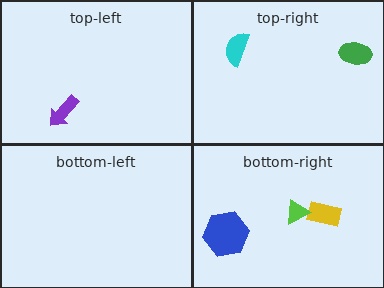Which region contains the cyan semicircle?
The top-right region.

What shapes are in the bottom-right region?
The yellow rectangle, the lime triangle, the blue hexagon.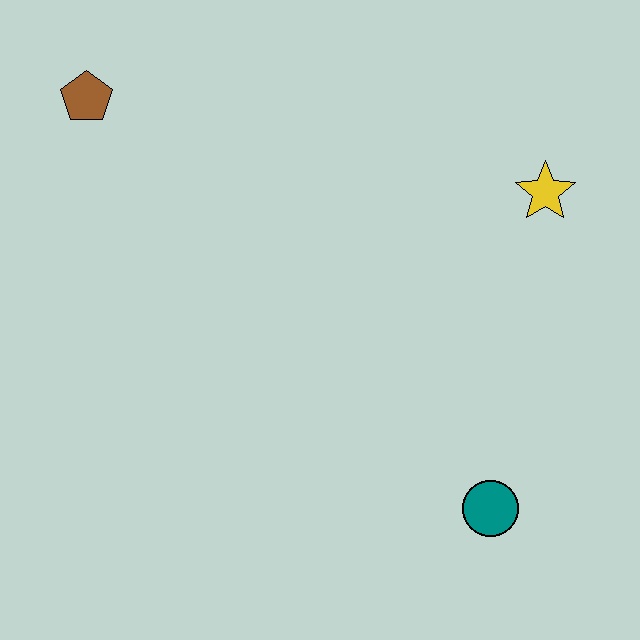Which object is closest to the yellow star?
The teal circle is closest to the yellow star.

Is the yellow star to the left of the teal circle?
No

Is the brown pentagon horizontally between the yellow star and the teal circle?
No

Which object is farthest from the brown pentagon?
The teal circle is farthest from the brown pentagon.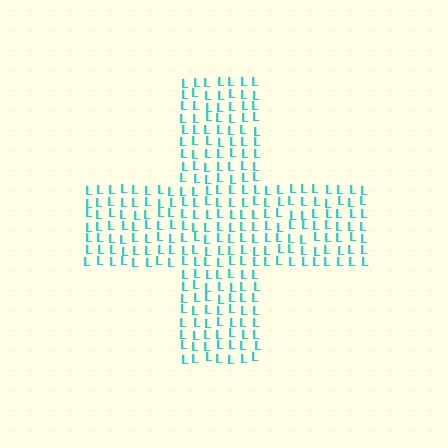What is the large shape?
The large shape is a cross.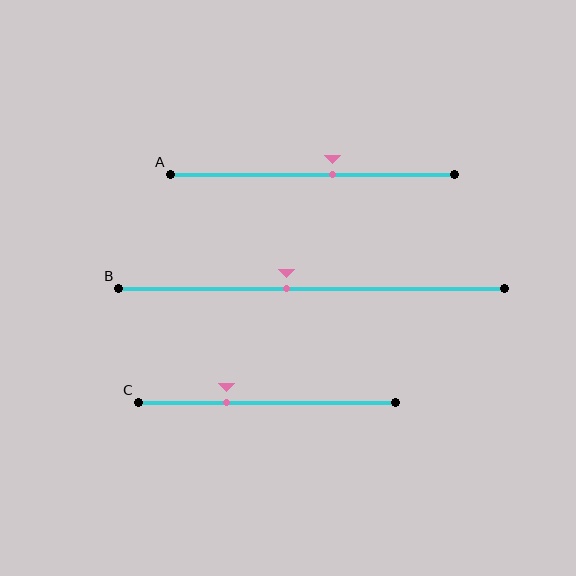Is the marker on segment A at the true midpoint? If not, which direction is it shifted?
No, the marker on segment A is shifted to the right by about 7% of the segment length.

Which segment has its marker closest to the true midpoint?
Segment B has its marker closest to the true midpoint.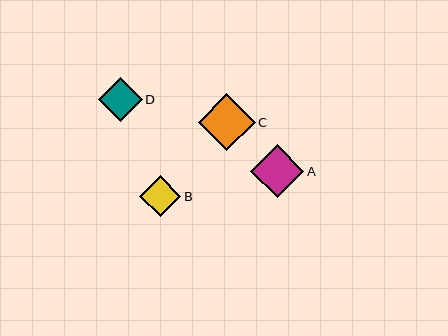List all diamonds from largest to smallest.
From largest to smallest: C, A, D, B.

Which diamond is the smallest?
Diamond B is the smallest with a size of approximately 41 pixels.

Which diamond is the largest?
Diamond C is the largest with a size of approximately 57 pixels.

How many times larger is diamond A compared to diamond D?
Diamond A is approximately 1.2 times the size of diamond D.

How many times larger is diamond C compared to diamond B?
Diamond C is approximately 1.4 times the size of diamond B.